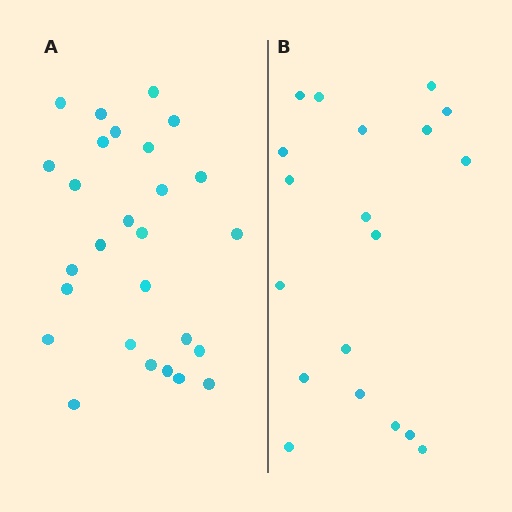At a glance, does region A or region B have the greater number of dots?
Region A (the left region) has more dots.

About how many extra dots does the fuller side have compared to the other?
Region A has roughly 8 or so more dots than region B.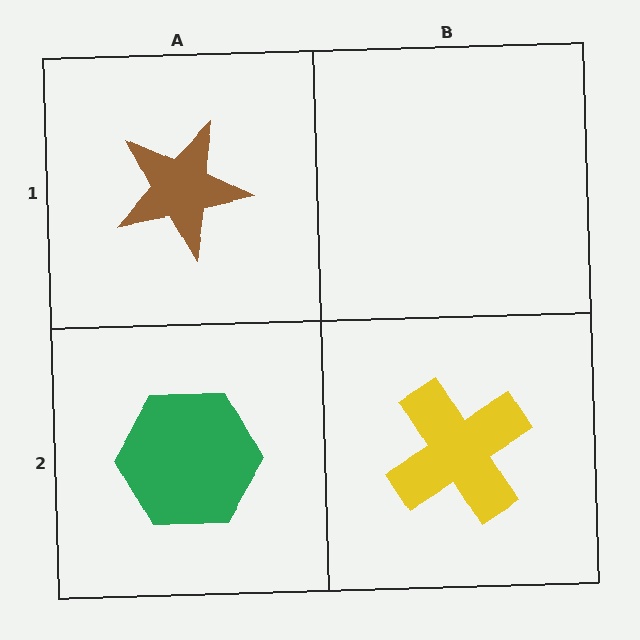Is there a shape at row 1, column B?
No, that cell is empty.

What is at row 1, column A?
A brown star.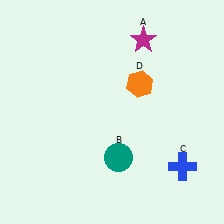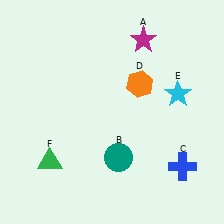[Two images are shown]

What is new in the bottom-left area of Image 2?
A green triangle (F) was added in the bottom-left area of Image 2.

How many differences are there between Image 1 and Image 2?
There are 2 differences between the two images.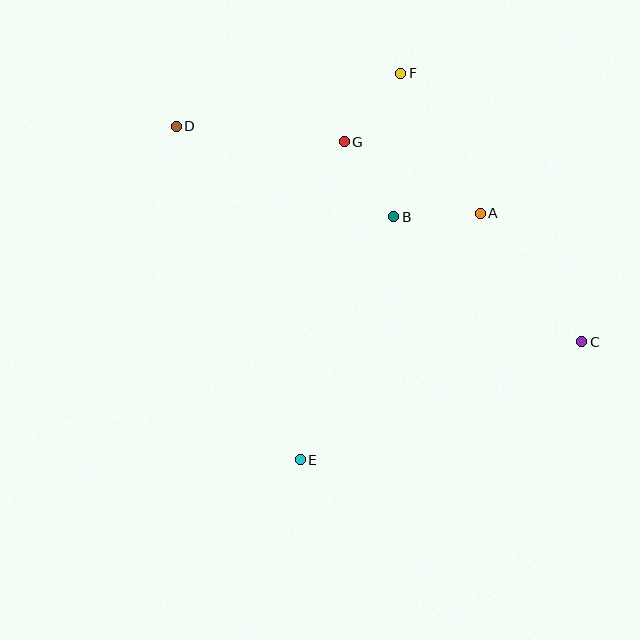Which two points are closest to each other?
Points A and B are closest to each other.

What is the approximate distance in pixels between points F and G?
The distance between F and G is approximately 89 pixels.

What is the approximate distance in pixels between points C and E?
The distance between C and E is approximately 305 pixels.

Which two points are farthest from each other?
Points C and D are farthest from each other.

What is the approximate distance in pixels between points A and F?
The distance between A and F is approximately 161 pixels.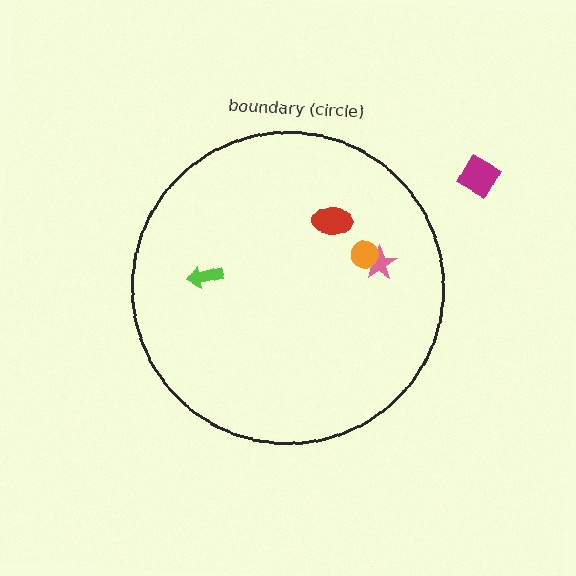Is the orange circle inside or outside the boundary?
Inside.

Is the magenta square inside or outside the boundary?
Outside.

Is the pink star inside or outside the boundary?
Inside.